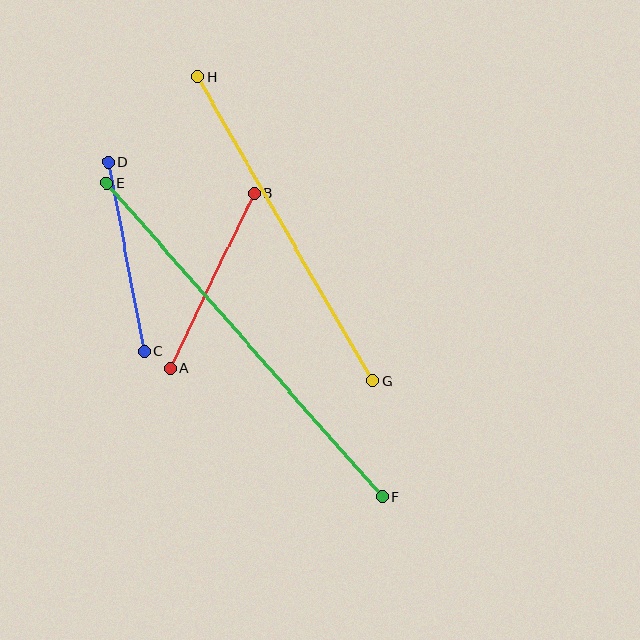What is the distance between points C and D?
The distance is approximately 193 pixels.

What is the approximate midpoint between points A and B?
The midpoint is at approximately (212, 280) pixels.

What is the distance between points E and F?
The distance is approximately 418 pixels.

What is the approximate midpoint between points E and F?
The midpoint is at approximately (244, 340) pixels.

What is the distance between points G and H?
The distance is approximately 351 pixels.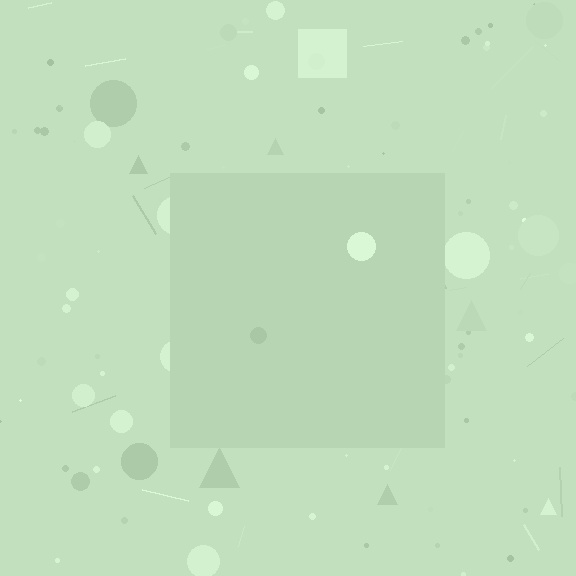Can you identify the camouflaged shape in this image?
The camouflaged shape is a square.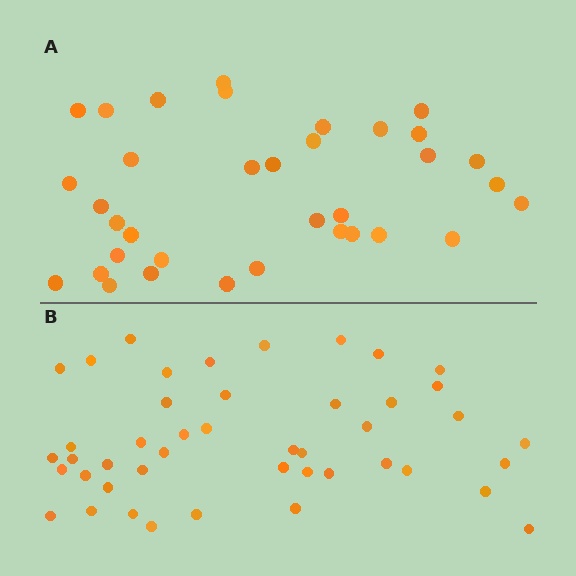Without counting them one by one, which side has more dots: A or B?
Region B (the bottom region) has more dots.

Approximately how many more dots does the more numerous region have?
Region B has roughly 10 or so more dots than region A.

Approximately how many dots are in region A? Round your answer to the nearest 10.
About 40 dots. (The exact count is 35, which rounds to 40.)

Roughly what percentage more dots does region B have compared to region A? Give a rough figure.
About 30% more.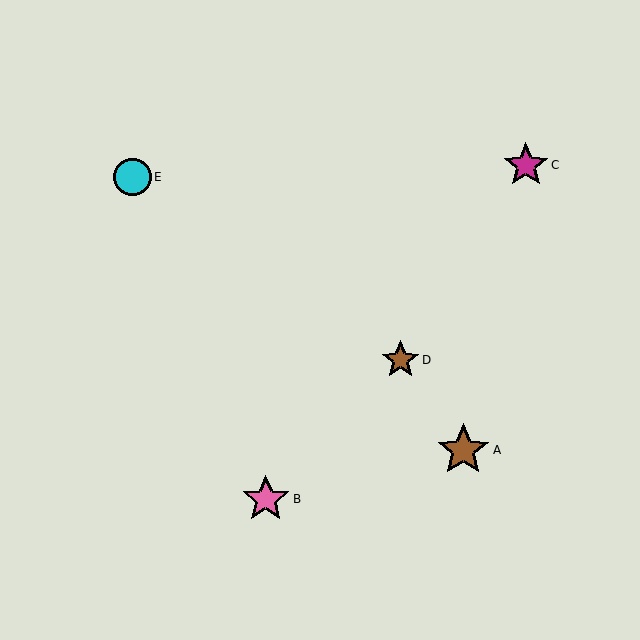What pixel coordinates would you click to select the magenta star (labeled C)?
Click at (526, 165) to select the magenta star C.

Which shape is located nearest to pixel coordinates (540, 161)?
The magenta star (labeled C) at (526, 165) is nearest to that location.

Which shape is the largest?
The brown star (labeled A) is the largest.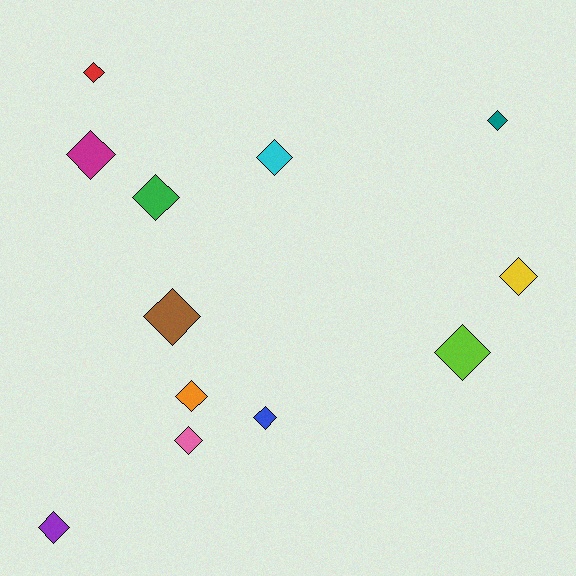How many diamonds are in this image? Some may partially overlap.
There are 12 diamonds.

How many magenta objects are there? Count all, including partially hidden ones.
There is 1 magenta object.